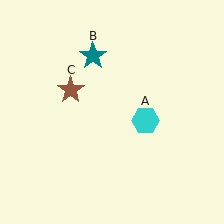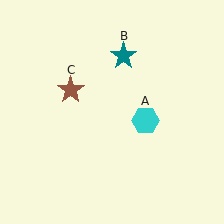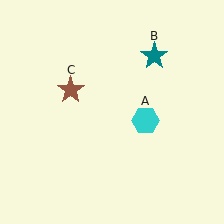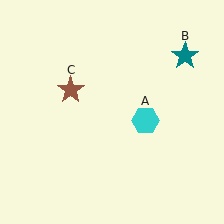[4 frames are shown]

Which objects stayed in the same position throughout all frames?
Cyan hexagon (object A) and brown star (object C) remained stationary.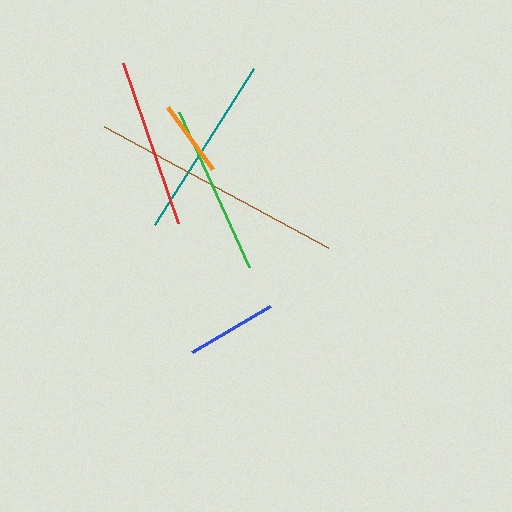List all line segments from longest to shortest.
From longest to shortest: brown, teal, green, red, blue, orange.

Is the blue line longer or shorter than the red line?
The red line is longer than the blue line.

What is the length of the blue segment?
The blue segment is approximately 91 pixels long.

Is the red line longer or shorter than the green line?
The green line is longer than the red line.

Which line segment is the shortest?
The orange line is the shortest at approximately 76 pixels.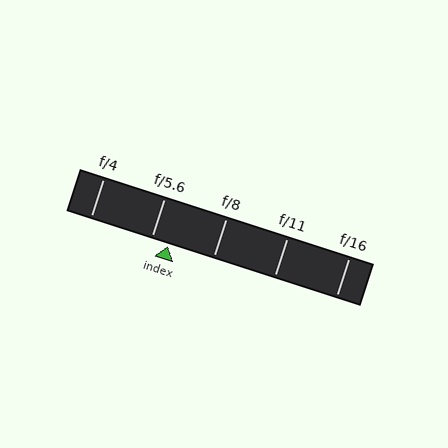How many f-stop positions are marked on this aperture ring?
There are 5 f-stop positions marked.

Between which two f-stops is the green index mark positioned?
The index mark is between f/5.6 and f/8.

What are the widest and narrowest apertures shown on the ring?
The widest aperture shown is f/4 and the narrowest is f/16.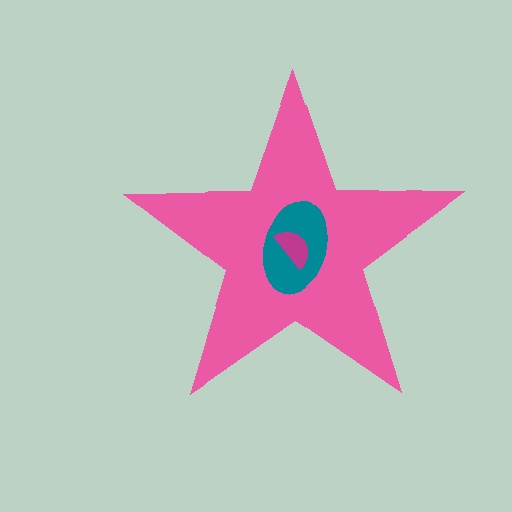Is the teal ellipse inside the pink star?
Yes.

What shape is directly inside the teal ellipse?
The magenta semicircle.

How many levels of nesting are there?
3.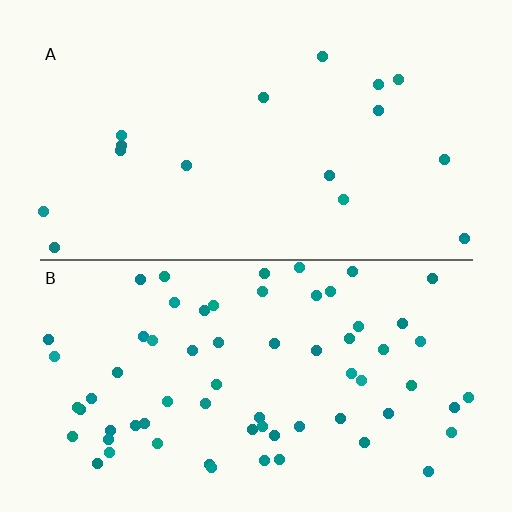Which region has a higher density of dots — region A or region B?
B (the bottom).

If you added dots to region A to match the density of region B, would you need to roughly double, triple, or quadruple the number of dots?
Approximately quadruple.